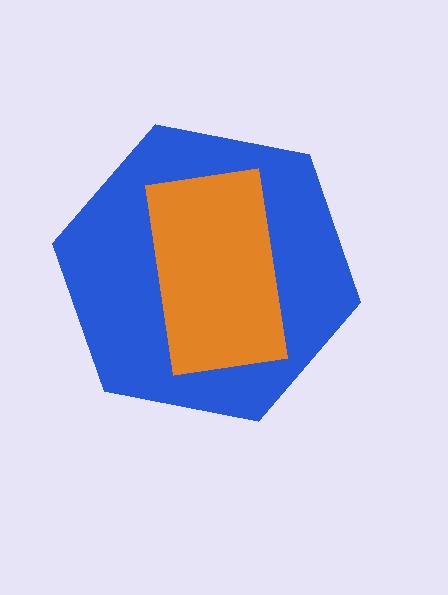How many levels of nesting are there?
2.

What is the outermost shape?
The blue hexagon.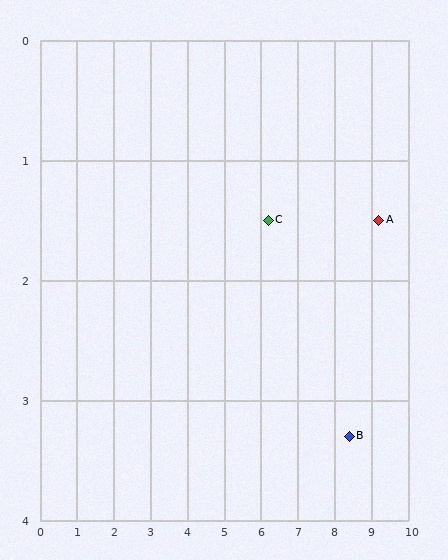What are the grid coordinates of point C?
Point C is at approximately (6.2, 1.5).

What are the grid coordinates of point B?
Point B is at approximately (8.4, 3.3).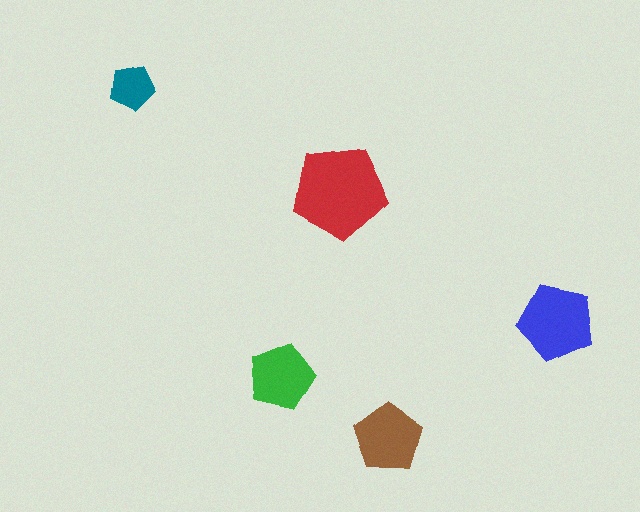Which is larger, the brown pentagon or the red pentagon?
The red one.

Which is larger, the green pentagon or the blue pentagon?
The blue one.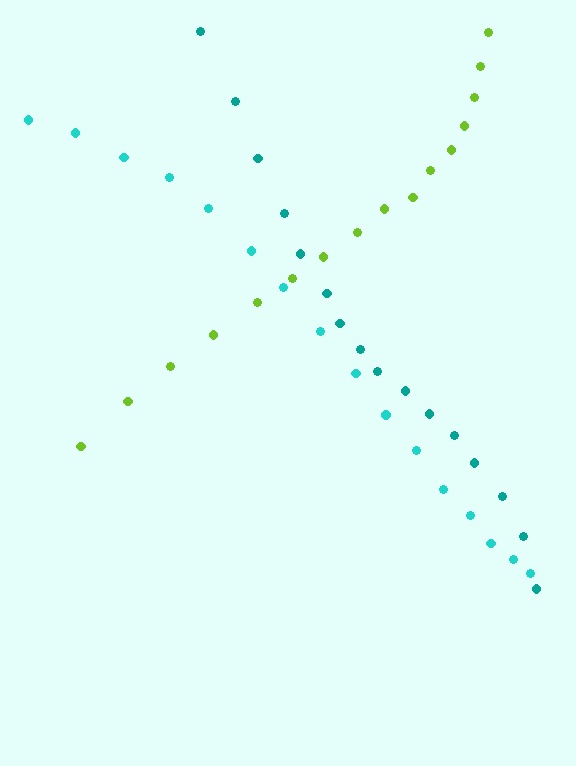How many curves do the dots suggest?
There are 3 distinct paths.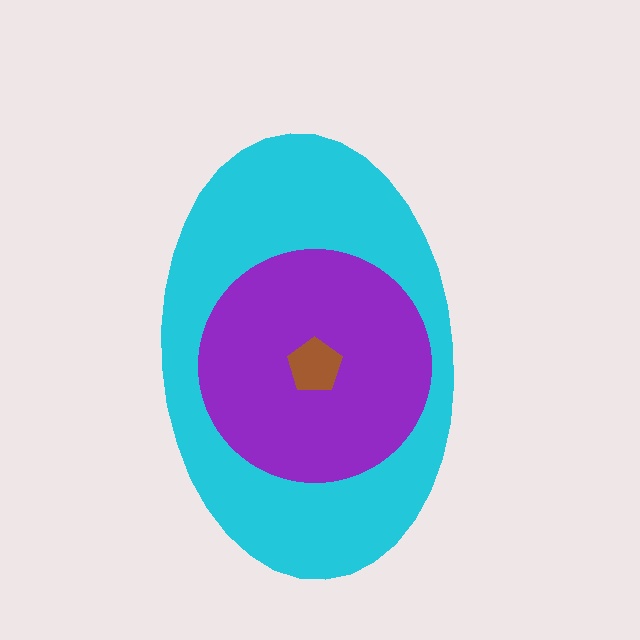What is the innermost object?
The brown pentagon.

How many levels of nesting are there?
3.